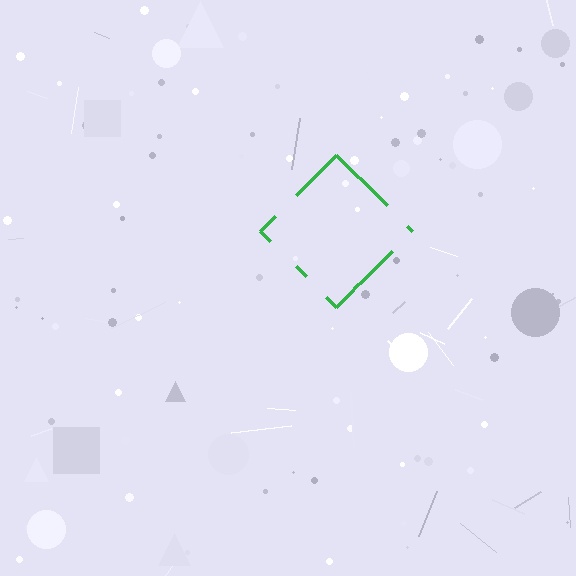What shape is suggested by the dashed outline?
The dashed outline suggests a diamond.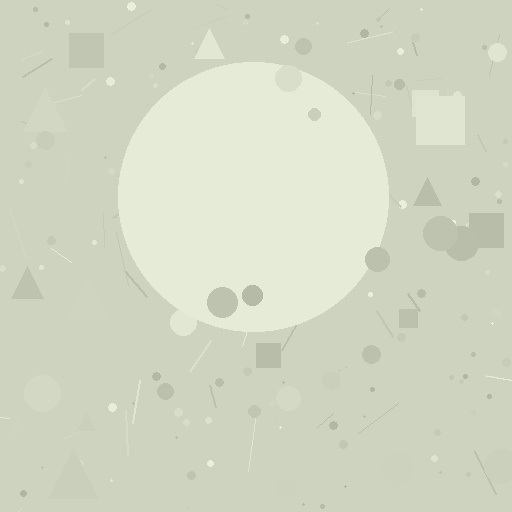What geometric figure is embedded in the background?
A circle is embedded in the background.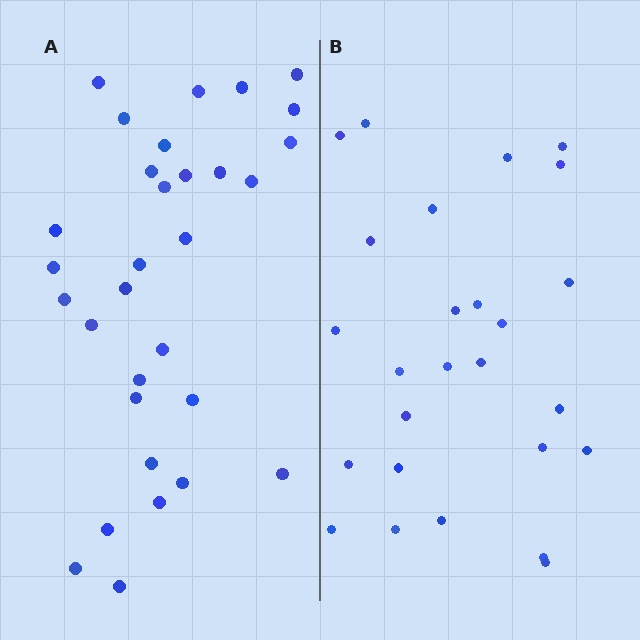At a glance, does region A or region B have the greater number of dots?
Region A (the left region) has more dots.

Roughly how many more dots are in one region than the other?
Region A has about 5 more dots than region B.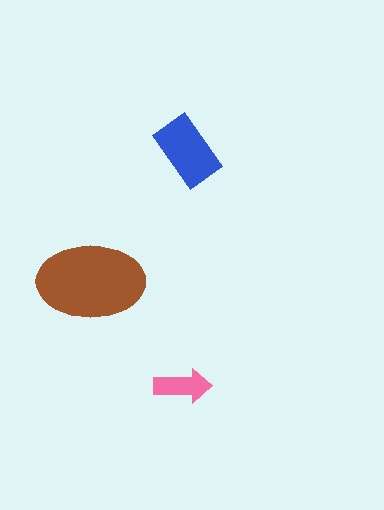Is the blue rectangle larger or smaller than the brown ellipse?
Smaller.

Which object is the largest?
The brown ellipse.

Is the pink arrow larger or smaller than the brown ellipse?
Smaller.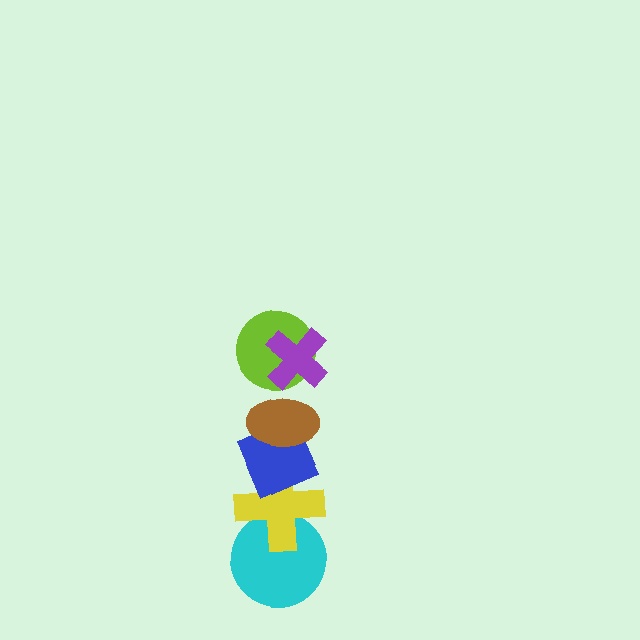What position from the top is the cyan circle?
The cyan circle is 6th from the top.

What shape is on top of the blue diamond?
The brown ellipse is on top of the blue diamond.